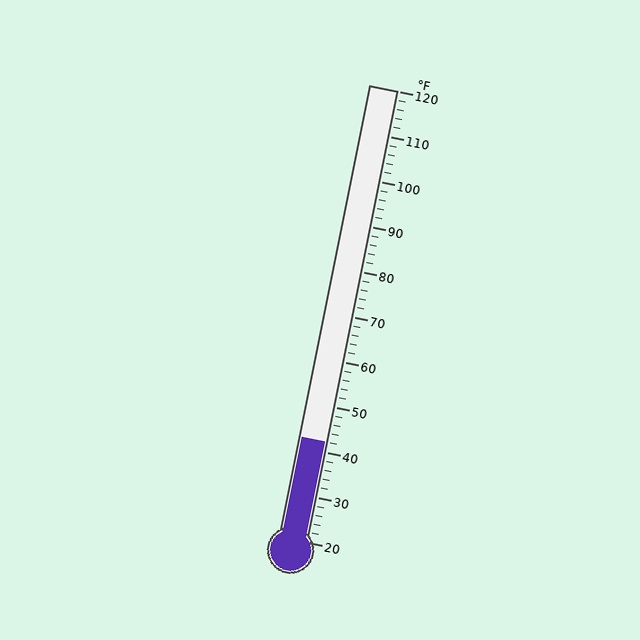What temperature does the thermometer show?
The thermometer shows approximately 42°F.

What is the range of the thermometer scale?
The thermometer scale ranges from 20°F to 120°F.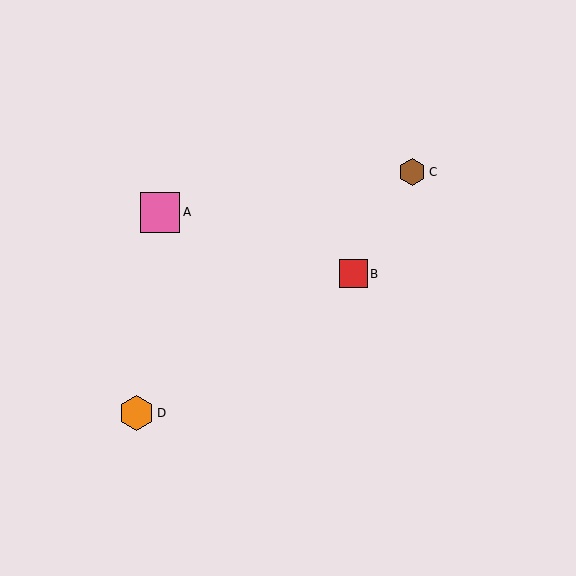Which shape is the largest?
The pink square (labeled A) is the largest.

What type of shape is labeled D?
Shape D is an orange hexagon.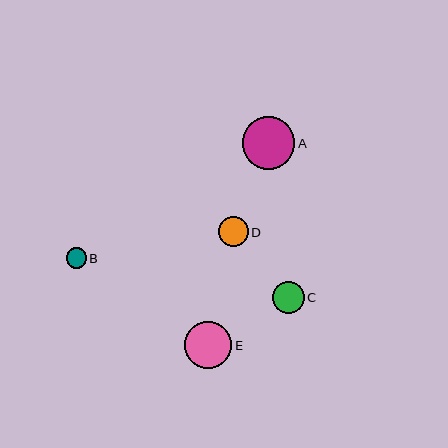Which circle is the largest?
Circle A is the largest with a size of approximately 52 pixels.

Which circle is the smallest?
Circle B is the smallest with a size of approximately 20 pixels.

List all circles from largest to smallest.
From largest to smallest: A, E, C, D, B.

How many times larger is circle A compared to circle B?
Circle A is approximately 2.6 times the size of circle B.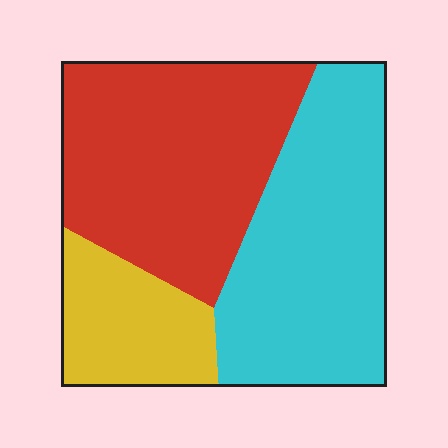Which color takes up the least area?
Yellow, at roughly 15%.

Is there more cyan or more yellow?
Cyan.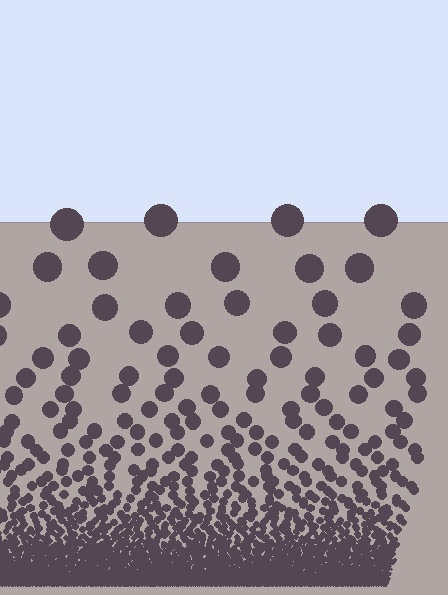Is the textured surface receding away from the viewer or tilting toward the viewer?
The surface appears to tilt toward the viewer. Texture elements get larger and sparser toward the top.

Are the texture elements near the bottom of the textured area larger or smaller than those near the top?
Smaller. The gradient is inverted — elements near the bottom are smaller and denser.